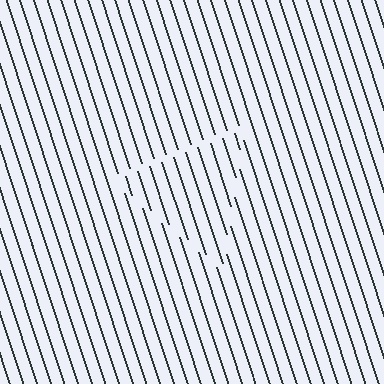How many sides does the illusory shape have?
3 sides — the line-ends trace a triangle.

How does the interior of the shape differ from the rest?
The interior of the shape contains the same grating, shifted by half a period — the contour is defined by the phase discontinuity where line-ends from the inner and outer gratings abut.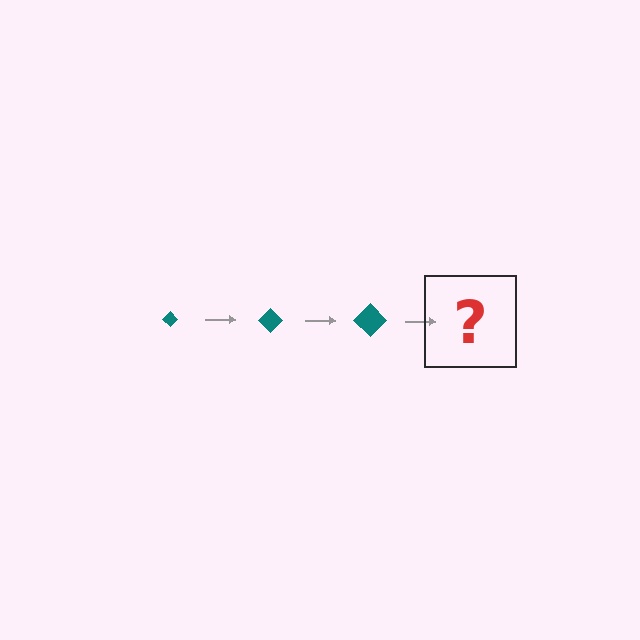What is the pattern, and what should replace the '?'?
The pattern is that the diamond gets progressively larger each step. The '?' should be a teal diamond, larger than the previous one.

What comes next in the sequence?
The next element should be a teal diamond, larger than the previous one.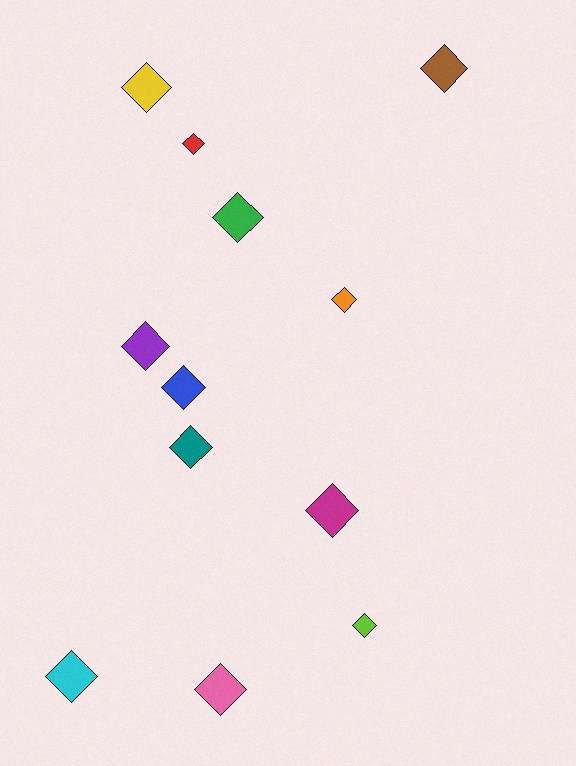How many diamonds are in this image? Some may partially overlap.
There are 12 diamonds.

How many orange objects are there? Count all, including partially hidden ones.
There is 1 orange object.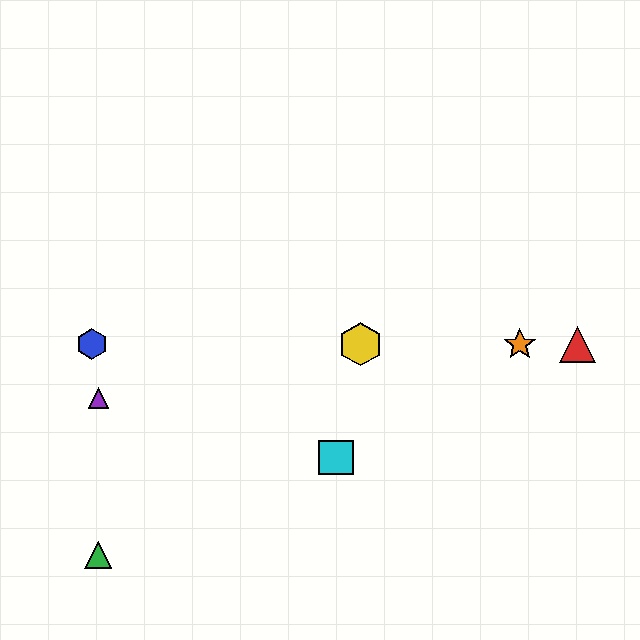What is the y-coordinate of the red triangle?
The red triangle is at y≈344.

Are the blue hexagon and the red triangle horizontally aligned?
Yes, both are at y≈344.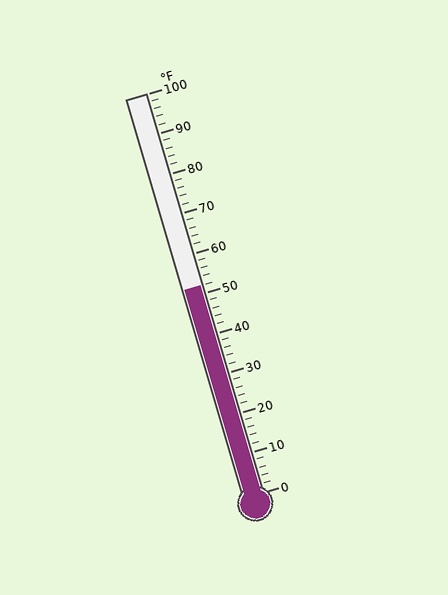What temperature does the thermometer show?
The thermometer shows approximately 52°F.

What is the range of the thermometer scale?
The thermometer scale ranges from 0°F to 100°F.